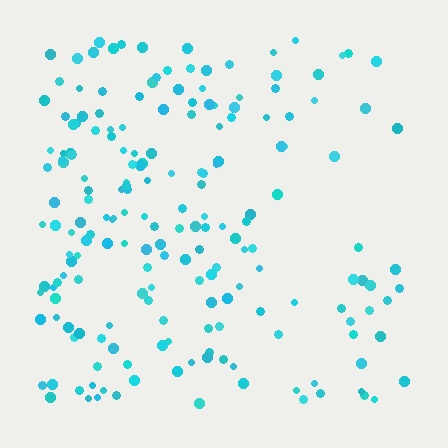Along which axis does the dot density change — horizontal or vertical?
Horizontal.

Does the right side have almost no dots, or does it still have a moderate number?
Still a moderate number, just noticeably fewer than the left.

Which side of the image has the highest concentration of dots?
The left.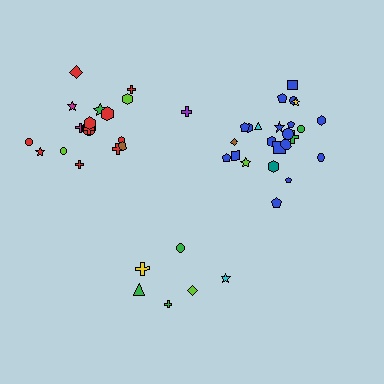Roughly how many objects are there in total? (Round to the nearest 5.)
Roughly 50 objects in total.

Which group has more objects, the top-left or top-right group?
The top-right group.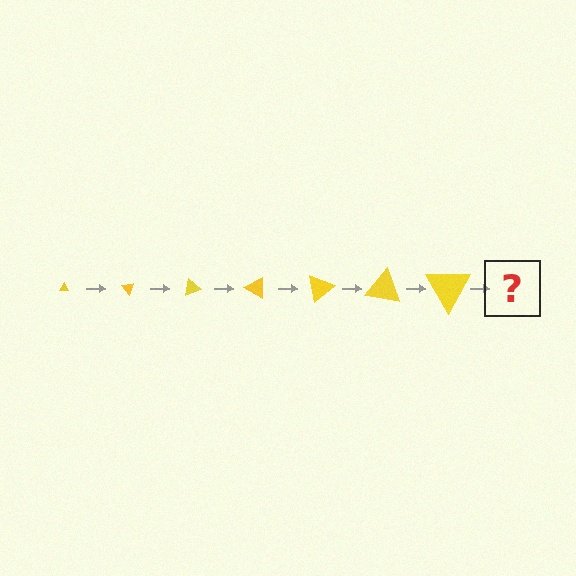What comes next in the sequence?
The next element should be a triangle, larger than the previous one and rotated 350 degrees from the start.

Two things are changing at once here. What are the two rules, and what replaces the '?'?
The two rules are that the triangle grows larger each step and it rotates 50 degrees each step. The '?' should be a triangle, larger than the previous one and rotated 350 degrees from the start.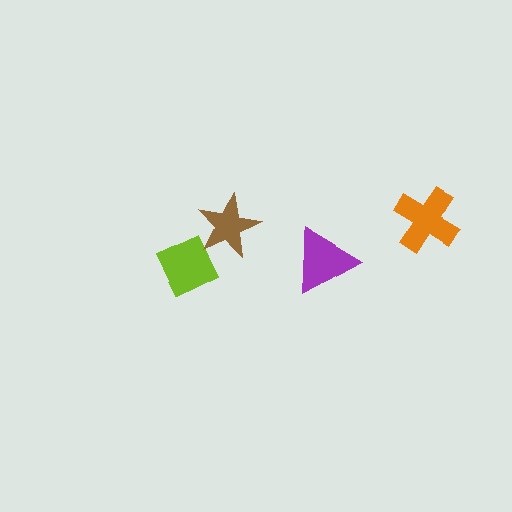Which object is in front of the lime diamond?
The brown star is in front of the lime diamond.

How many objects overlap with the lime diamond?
1 object overlaps with the lime diamond.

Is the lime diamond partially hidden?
Yes, it is partially covered by another shape.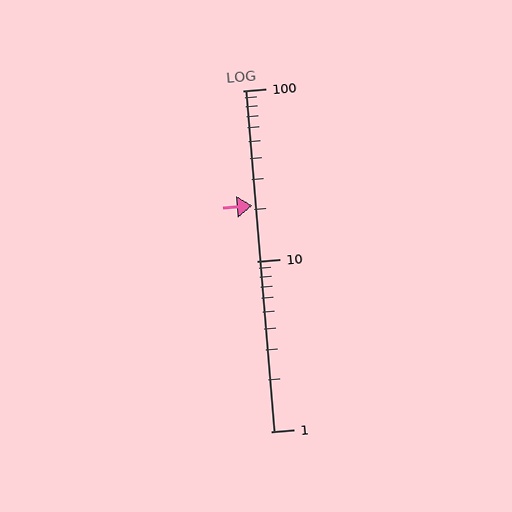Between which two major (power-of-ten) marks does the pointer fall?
The pointer is between 10 and 100.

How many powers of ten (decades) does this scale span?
The scale spans 2 decades, from 1 to 100.